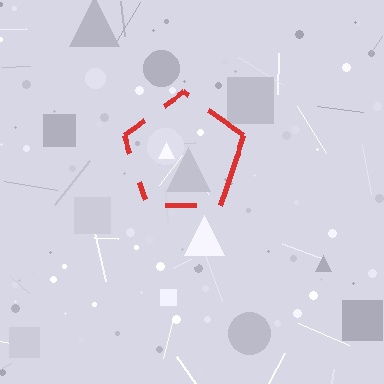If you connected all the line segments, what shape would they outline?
They would outline a pentagon.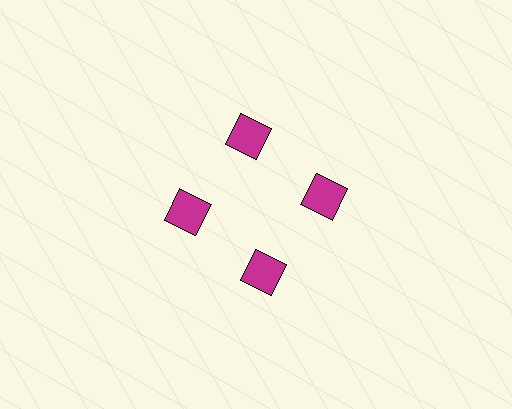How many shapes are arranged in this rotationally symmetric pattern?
There are 4 shapes, arranged in 4 groups of 1.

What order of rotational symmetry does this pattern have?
This pattern has 4-fold rotational symmetry.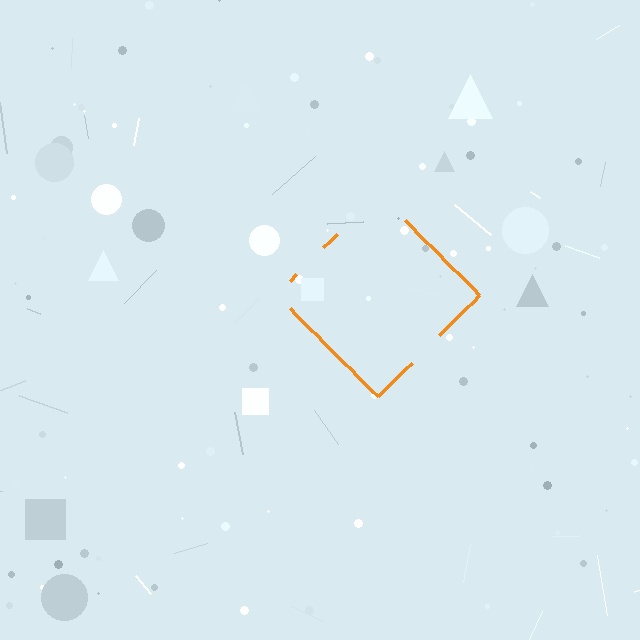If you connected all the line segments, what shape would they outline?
They would outline a diamond.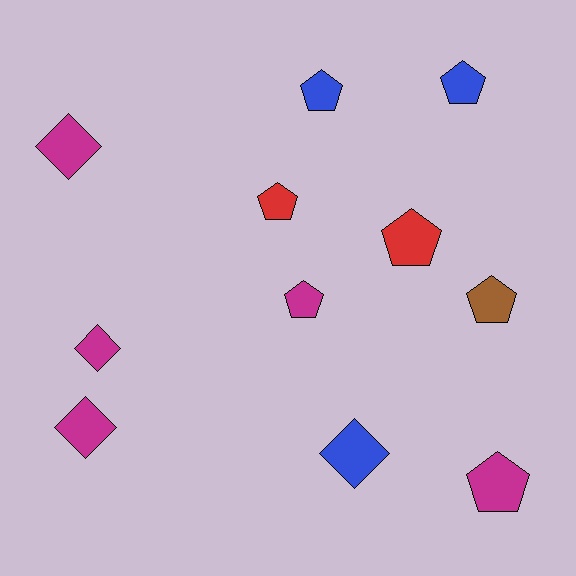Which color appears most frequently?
Magenta, with 5 objects.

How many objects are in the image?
There are 11 objects.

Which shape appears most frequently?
Pentagon, with 7 objects.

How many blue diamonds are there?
There is 1 blue diamond.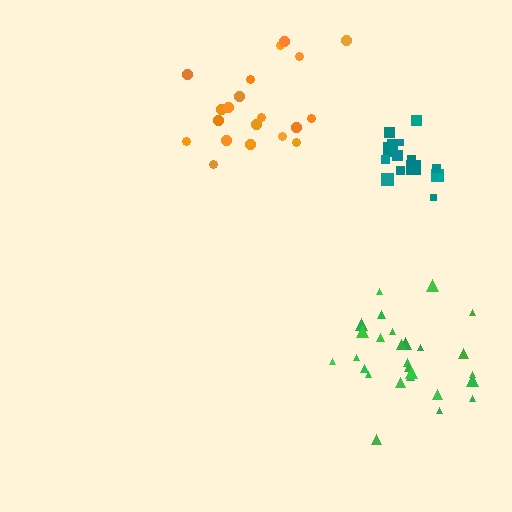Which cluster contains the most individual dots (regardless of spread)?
Green (27).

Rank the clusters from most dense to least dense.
teal, green, orange.